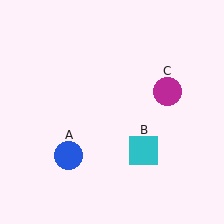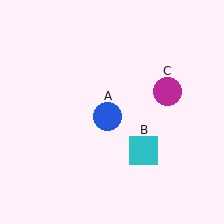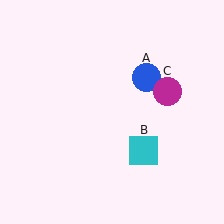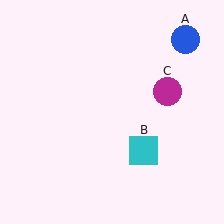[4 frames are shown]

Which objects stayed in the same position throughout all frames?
Cyan square (object B) and magenta circle (object C) remained stationary.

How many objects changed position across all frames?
1 object changed position: blue circle (object A).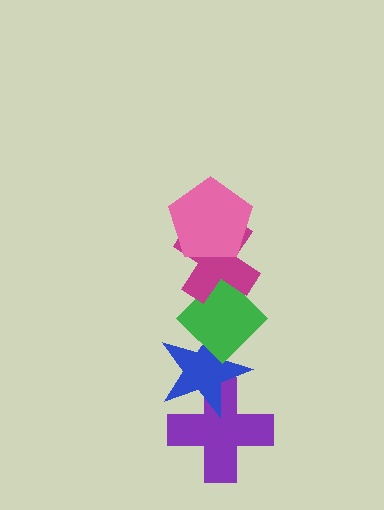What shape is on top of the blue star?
The green diamond is on top of the blue star.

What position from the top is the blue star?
The blue star is 4th from the top.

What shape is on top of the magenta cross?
The pink pentagon is on top of the magenta cross.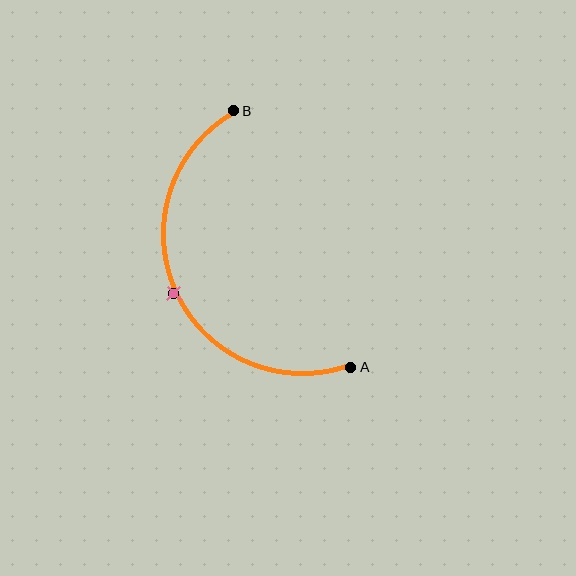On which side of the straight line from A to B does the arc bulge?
The arc bulges to the left of the straight line connecting A and B.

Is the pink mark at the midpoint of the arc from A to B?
Yes. The pink mark lies on the arc at equal arc-length from both A and B — it is the arc midpoint.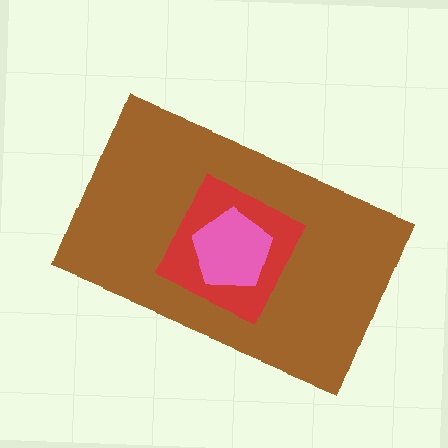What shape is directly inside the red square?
The pink pentagon.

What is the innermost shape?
The pink pentagon.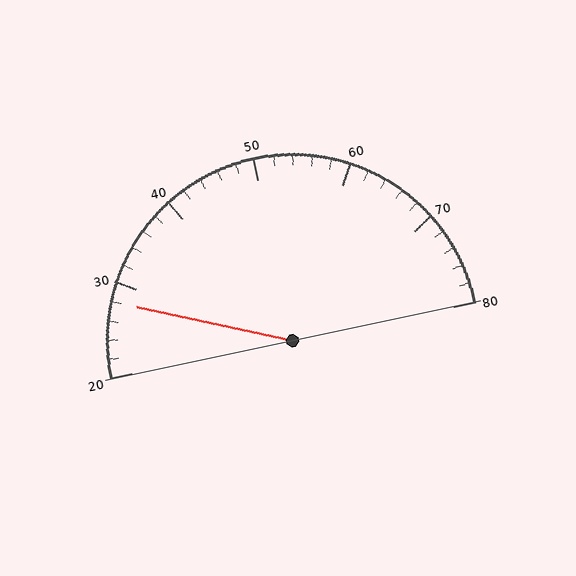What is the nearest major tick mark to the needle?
The nearest major tick mark is 30.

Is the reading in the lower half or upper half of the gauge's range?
The reading is in the lower half of the range (20 to 80).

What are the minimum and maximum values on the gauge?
The gauge ranges from 20 to 80.